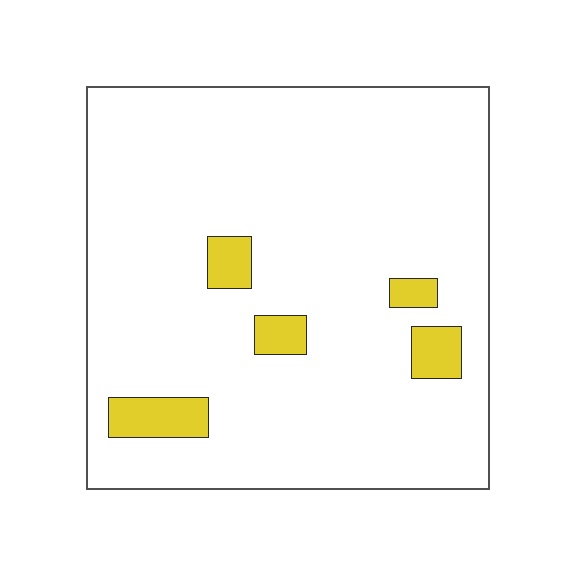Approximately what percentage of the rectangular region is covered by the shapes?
Approximately 10%.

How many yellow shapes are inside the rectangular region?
5.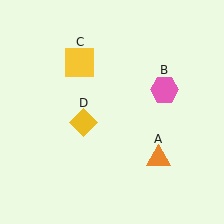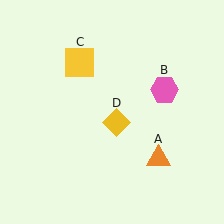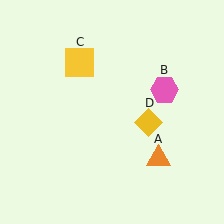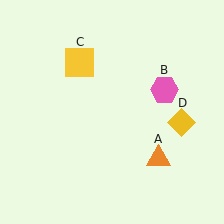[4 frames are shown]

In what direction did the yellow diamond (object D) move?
The yellow diamond (object D) moved right.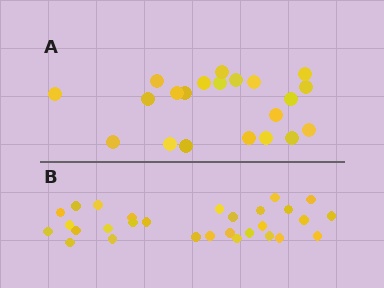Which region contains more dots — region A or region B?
Region B (the bottom region) has more dots.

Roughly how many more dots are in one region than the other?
Region B has roughly 8 or so more dots than region A.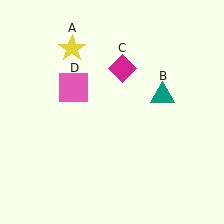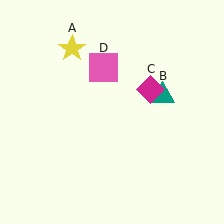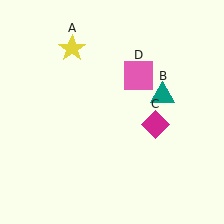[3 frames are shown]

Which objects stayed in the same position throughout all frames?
Yellow star (object A) and teal triangle (object B) remained stationary.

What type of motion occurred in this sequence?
The magenta diamond (object C), pink square (object D) rotated clockwise around the center of the scene.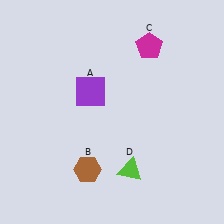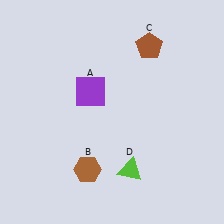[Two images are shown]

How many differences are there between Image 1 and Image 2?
There is 1 difference between the two images.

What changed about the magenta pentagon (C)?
In Image 1, C is magenta. In Image 2, it changed to brown.